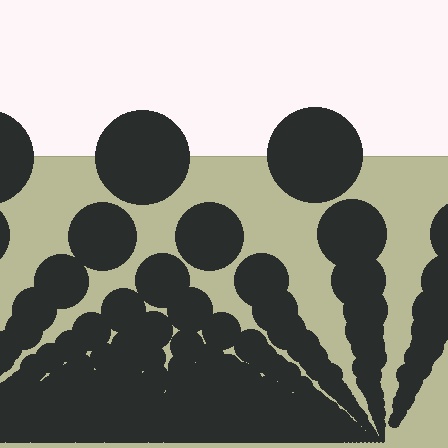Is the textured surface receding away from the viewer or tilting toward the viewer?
The surface appears to tilt toward the viewer. Texture elements get larger and sparser toward the top.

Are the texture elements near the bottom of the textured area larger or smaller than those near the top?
Smaller. The gradient is inverted — elements near the bottom are smaller and denser.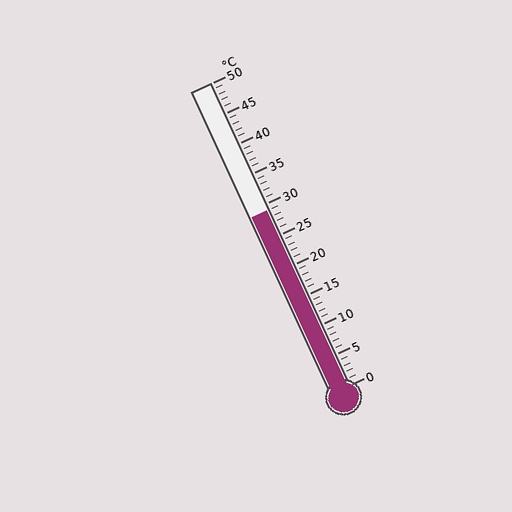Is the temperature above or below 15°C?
The temperature is above 15°C.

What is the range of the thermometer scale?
The thermometer scale ranges from 0°C to 50°C.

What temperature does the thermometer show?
The thermometer shows approximately 29°C.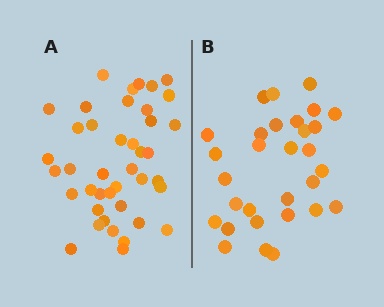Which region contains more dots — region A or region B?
Region A (the left region) has more dots.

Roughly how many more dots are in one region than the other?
Region A has roughly 12 or so more dots than region B.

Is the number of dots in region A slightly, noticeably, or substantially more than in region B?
Region A has noticeably more, but not dramatically so. The ratio is roughly 1.4 to 1.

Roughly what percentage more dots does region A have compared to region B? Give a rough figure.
About 35% more.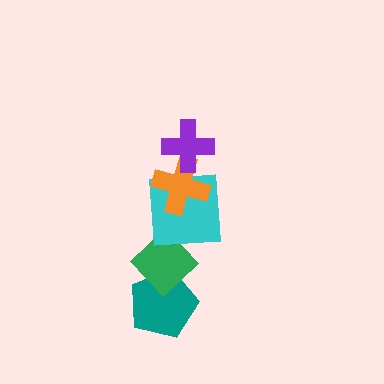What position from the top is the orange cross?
The orange cross is 2nd from the top.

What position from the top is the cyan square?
The cyan square is 3rd from the top.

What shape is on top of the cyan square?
The orange cross is on top of the cyan square.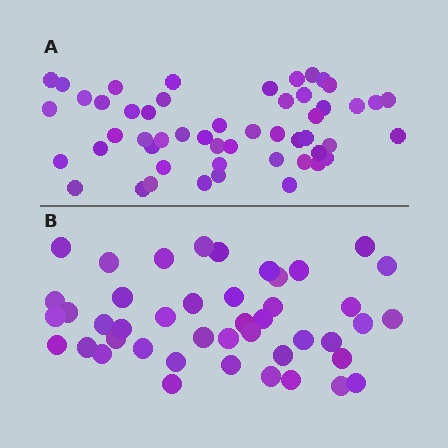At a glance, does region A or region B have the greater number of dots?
Region A (the top region) has more dots.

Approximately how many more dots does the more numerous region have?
Region A has roughly 8 or so more dots than region B.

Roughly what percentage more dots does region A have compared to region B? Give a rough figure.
About 20% more.